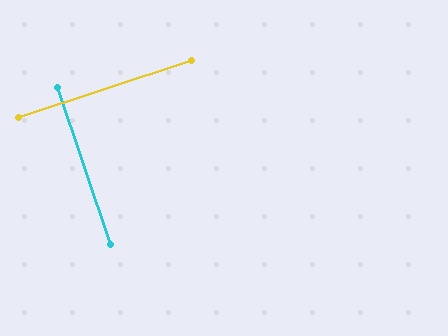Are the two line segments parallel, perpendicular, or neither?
Perpendicular — they meet at approximately 90°.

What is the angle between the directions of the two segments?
Approximately 90 degrees.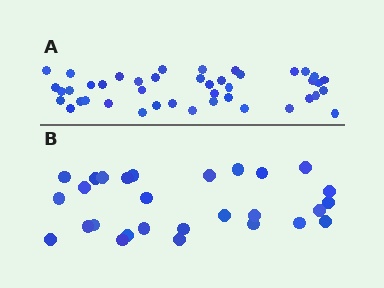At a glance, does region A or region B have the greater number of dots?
Region A (the top region) has more dots.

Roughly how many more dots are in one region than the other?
Region A has approximately 15 more dots than region B.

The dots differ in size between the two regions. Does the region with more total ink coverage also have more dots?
No. Region B has more total ink coverage because its dots are larger, but region A actually contains more individual dots. Total area can be misleading — the number of items is what matters here.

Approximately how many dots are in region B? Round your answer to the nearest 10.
About 30 dots. (The exact count is 28, which rounds to 30.)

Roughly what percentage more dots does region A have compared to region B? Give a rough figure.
About 55% more.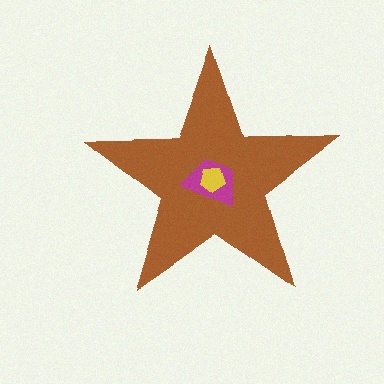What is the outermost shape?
The brown star.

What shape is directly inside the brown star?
The magenta trapezoid.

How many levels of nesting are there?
3.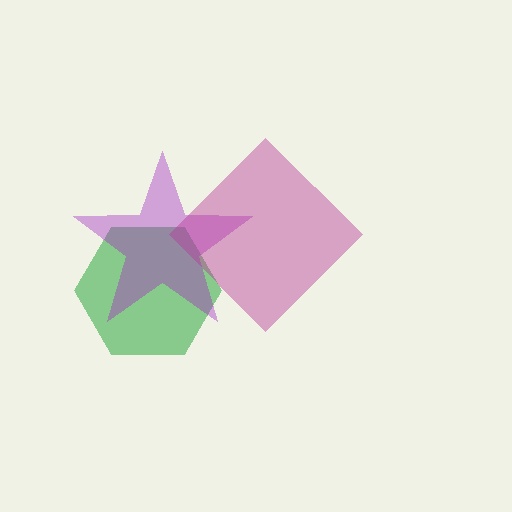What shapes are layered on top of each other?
The layered shapes are: a green hexagon, a purple star, a magenta diamond.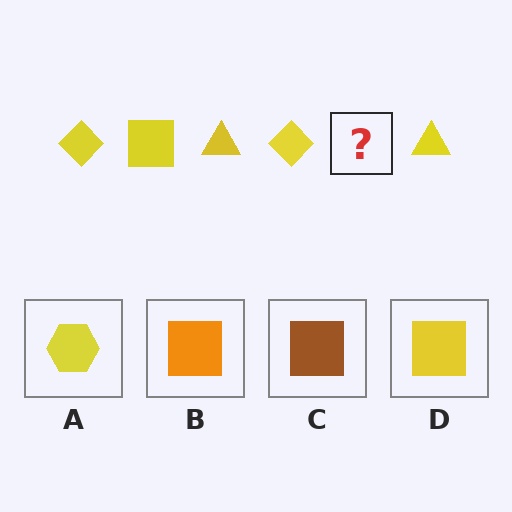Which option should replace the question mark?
Option D.